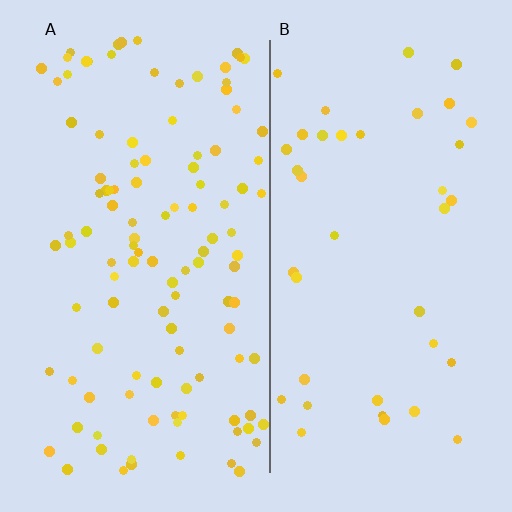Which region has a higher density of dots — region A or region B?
A (the left).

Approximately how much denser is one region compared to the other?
Approximately 2.9× — region A over region B.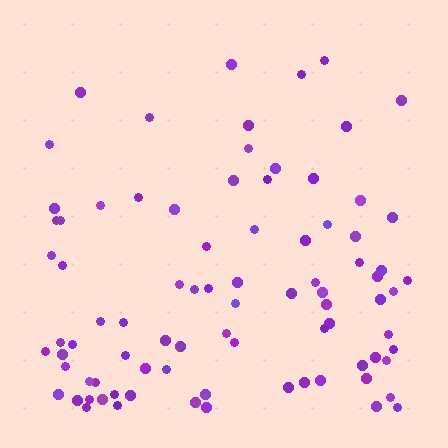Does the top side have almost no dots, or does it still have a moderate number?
Still a moderate number, just noticeably fewer than the bottom.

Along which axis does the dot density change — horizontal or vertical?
Vertical.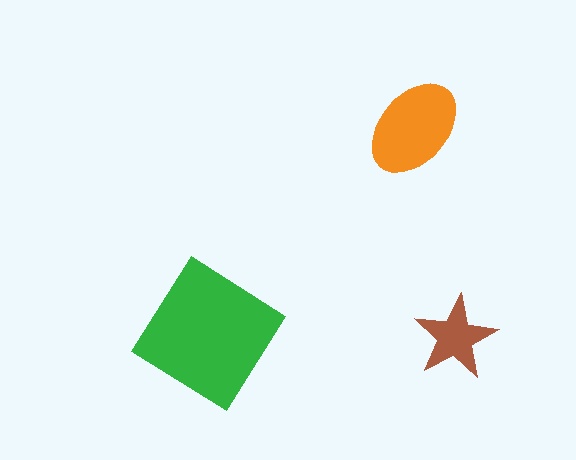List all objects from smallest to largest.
The brown star, the orange ellipse, the green diamond.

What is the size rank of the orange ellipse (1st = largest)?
2nd.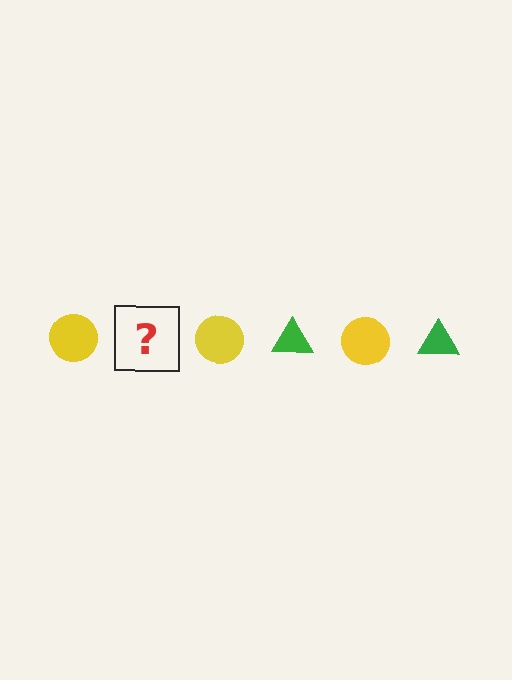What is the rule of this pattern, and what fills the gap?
The rule is that the pattern alternates between yellow circle and green triangle. The gap should be filled with a green triangle.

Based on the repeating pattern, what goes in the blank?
The blank should be a green triangle.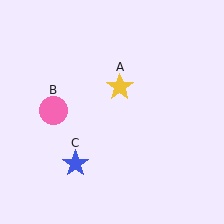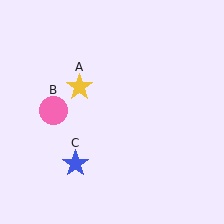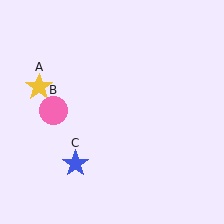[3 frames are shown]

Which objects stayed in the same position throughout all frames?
Pink circle (object B) and blue star (object C) remained stationary.